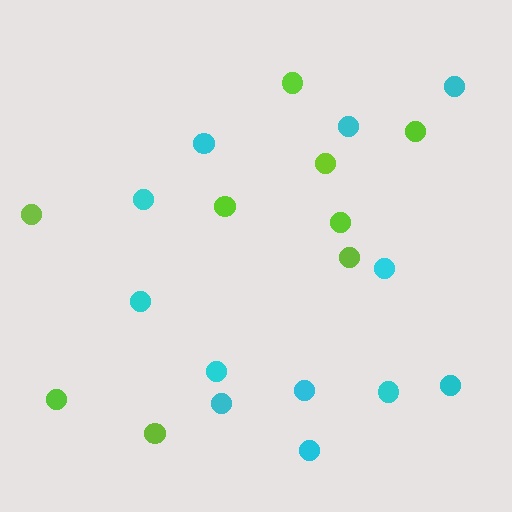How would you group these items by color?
There are 2 groups: one group of cyan circles (12) and one group of lime circles (9).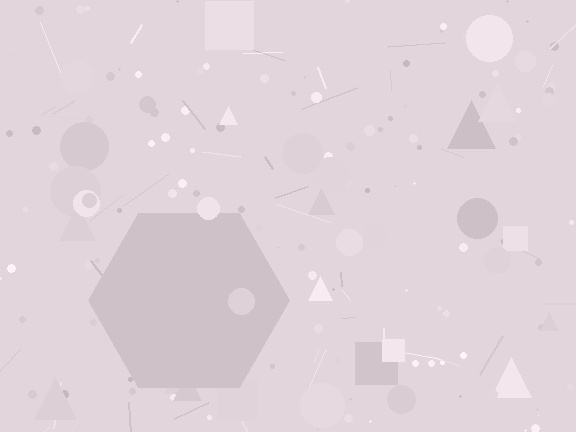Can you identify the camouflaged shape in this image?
The camouflaged shape is a hexagon.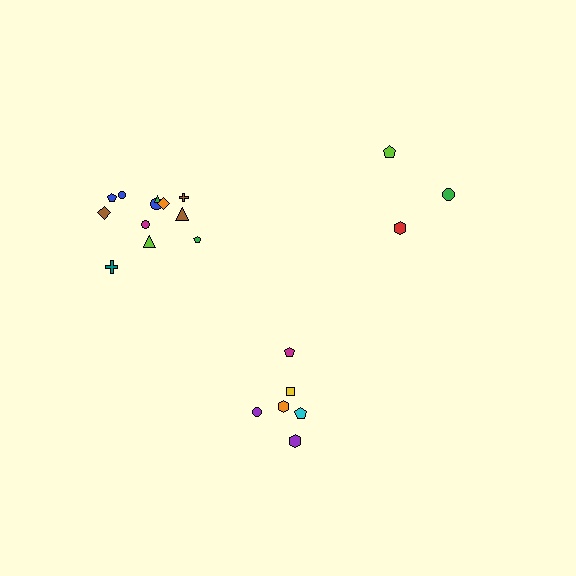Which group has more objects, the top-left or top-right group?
The top-left group.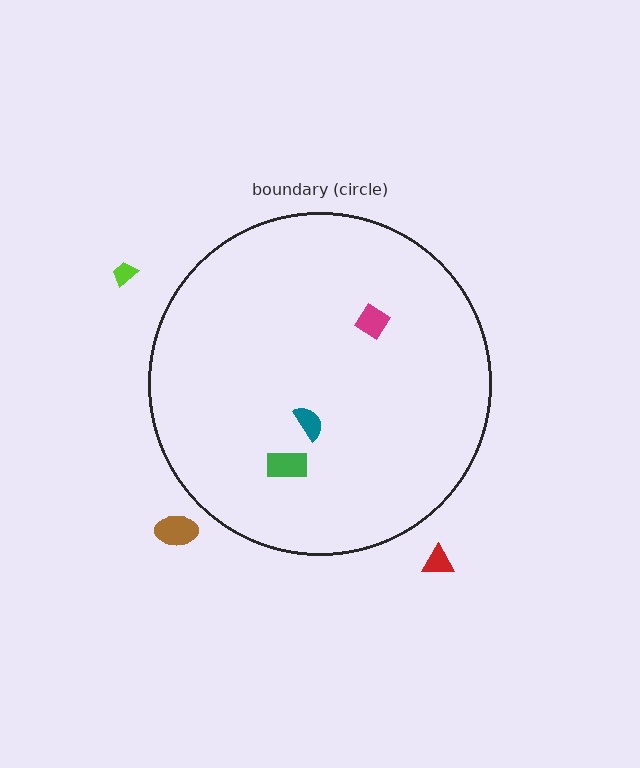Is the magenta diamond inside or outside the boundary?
Inside.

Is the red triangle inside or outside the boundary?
Outside.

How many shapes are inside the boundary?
3 inside, 3 outside.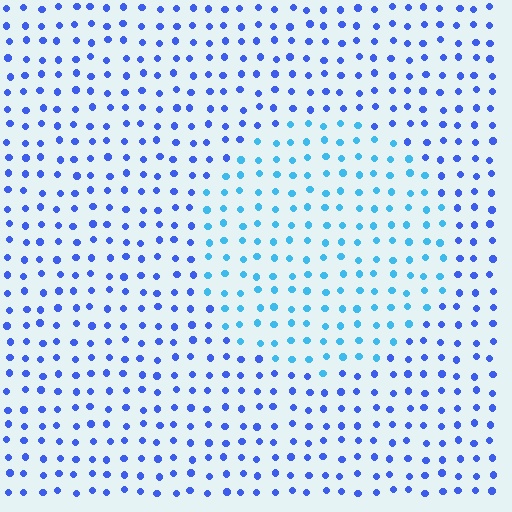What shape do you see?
I see a circle.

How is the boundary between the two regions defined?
The boundary is defined purely by a slight shift in hue (about 32 degrees). Spacing, size, and orientation are identical on both sides.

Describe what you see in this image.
The image is filled with small blue elements in a uniform arrangement. A circle-shaped region is visible where the elements are tinted to a slightly different hue, forming a subtle color boundary.